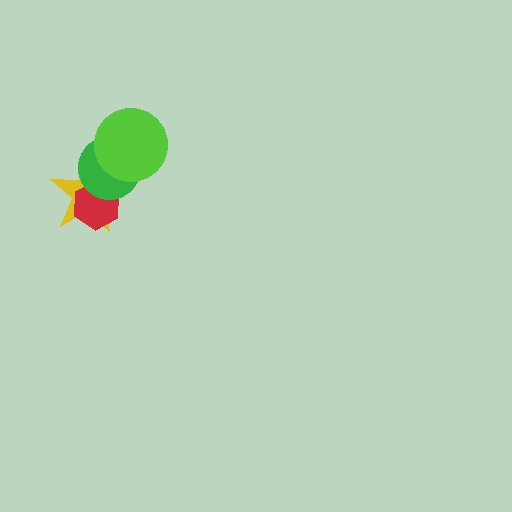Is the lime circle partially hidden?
No, no other shape covers it.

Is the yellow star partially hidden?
Yes, it is partially covered by another shape.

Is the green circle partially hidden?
Yes, it is partially covered by another shape.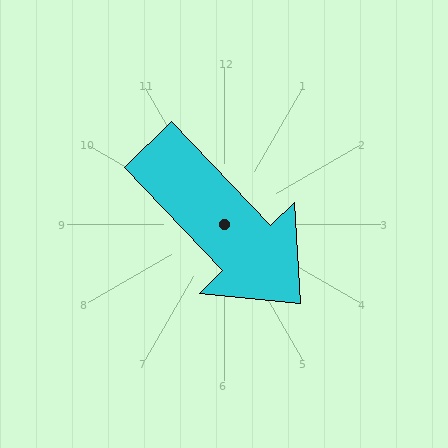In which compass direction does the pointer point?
Southeast.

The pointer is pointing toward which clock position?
Roughly 5 o'clock.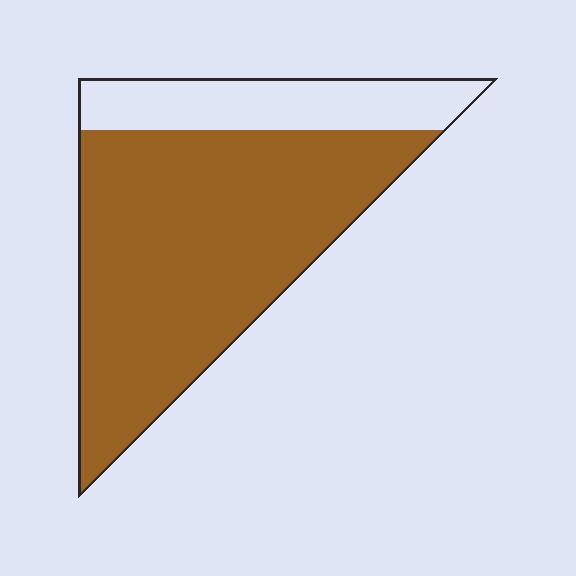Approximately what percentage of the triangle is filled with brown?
Approximately 75%.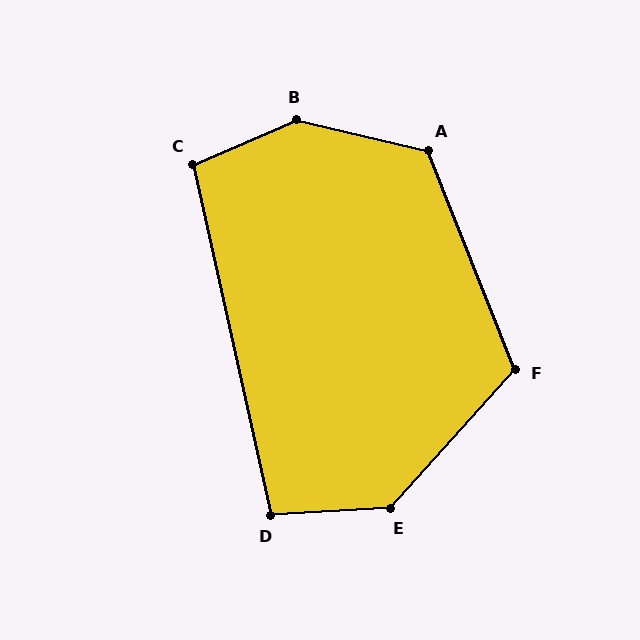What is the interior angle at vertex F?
Approximately 117 degrees (obtuse).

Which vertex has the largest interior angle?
B, at approximately 144 degrees.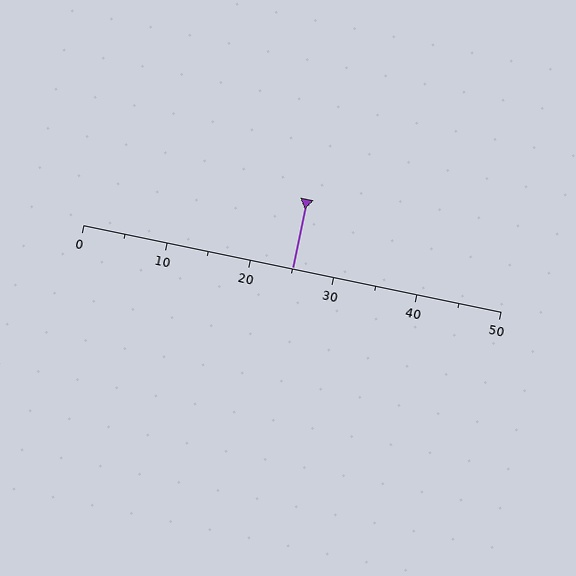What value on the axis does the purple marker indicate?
The marker indicates approximately 25.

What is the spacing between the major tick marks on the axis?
The major ticks are spaced 10 apart.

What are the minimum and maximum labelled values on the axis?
The axis runs from 0 to 50.